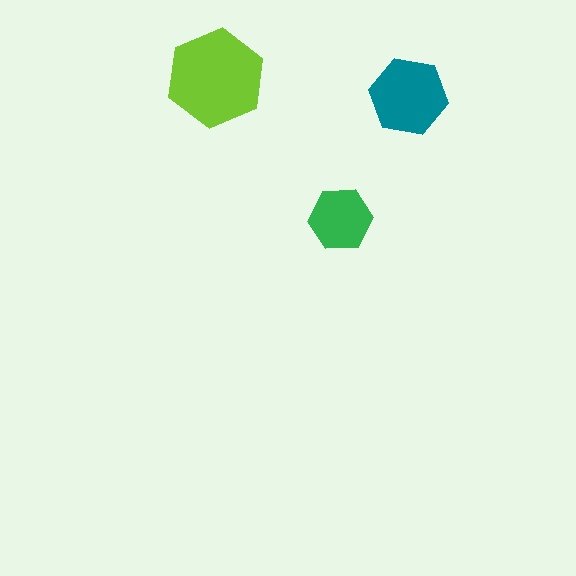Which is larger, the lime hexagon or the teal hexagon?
The lime one.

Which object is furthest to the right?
The teal hexagon is rightmost.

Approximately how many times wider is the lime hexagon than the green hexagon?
About 1.5 times wider.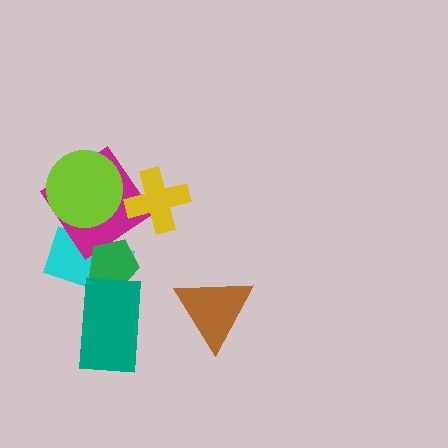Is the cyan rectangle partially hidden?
Yes, it is partially covered by another shape.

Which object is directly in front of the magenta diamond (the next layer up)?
The lime circle is directly in front of the magenta diamond.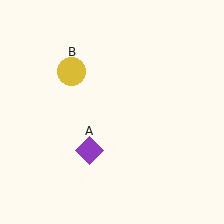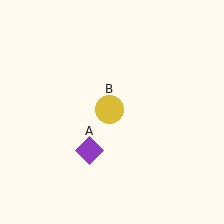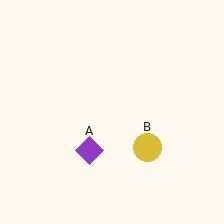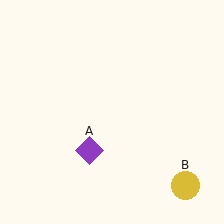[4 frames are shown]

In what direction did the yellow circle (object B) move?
The yellow circle (object B) moved down and to the right.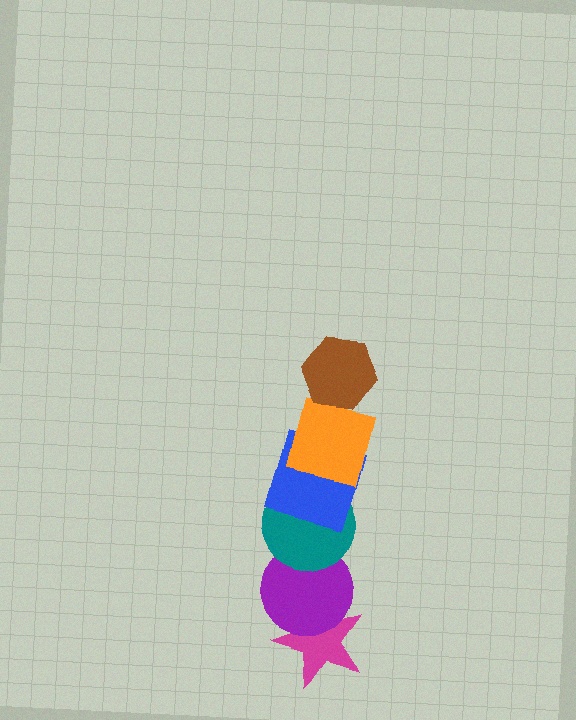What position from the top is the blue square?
The blue square is 3rd from the top.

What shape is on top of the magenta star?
The purple circle is on top of the magenta star.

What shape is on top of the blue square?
The orange square is on top of the blue square.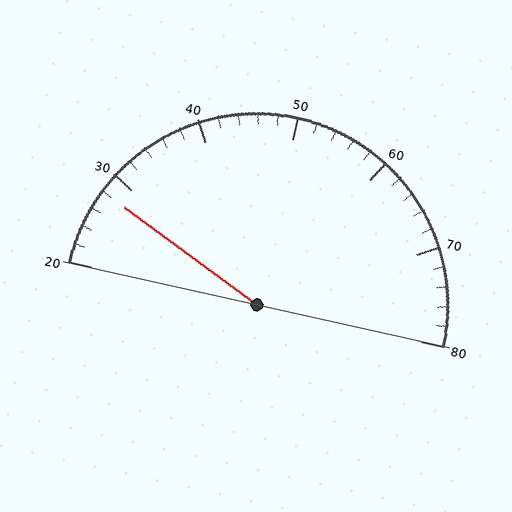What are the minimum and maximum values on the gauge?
The gauge ranges from 20 to 80.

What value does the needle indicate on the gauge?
The needle indicates approximately 28.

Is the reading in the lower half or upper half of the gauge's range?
The reading is in the lower half of the range (20 to 80).